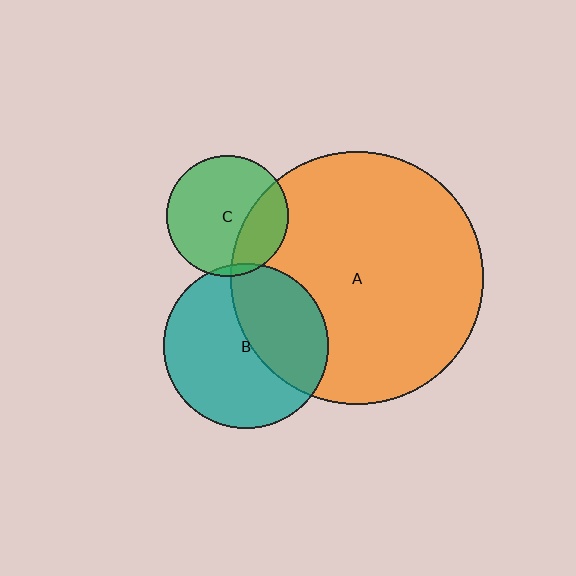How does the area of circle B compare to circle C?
Approximately 1.8 times.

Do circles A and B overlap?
Yes.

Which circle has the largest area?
Circle A (orange).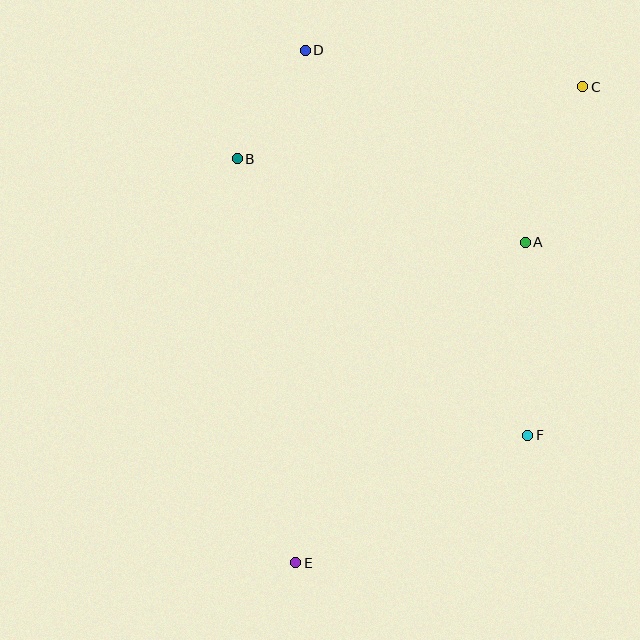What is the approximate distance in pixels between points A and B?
The distance between A and B is approximately 300 pixels.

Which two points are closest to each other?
Points B and D are closest to each other.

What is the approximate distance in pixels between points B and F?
The distance between B and F is approximately 401 pixels.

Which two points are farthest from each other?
Points C and E are farthest from each other.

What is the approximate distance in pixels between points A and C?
The distance between A and C is approximately 166 pixels.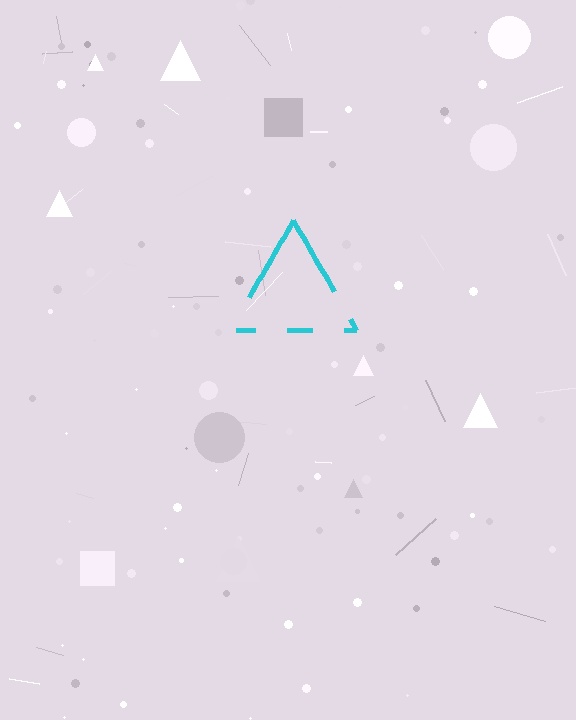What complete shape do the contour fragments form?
The contour fragments form a triangle.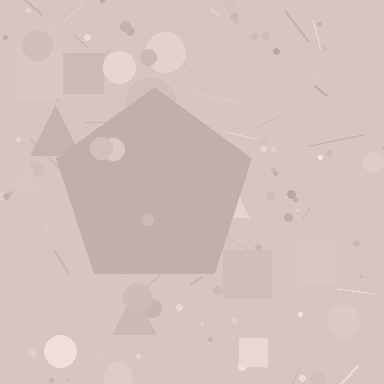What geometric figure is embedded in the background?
A pentagon is embedded in the background.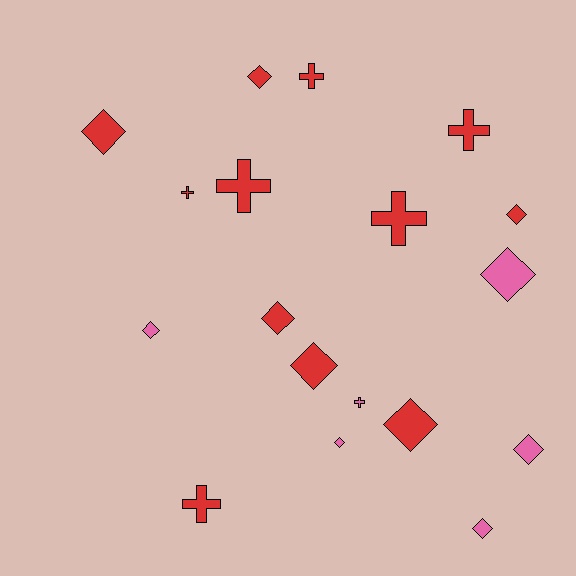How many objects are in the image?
There are 18 objects.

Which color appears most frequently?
Red, with 12 objects.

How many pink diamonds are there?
There are 5 pink diamonds.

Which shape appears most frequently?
Diamond, with 11 objects.